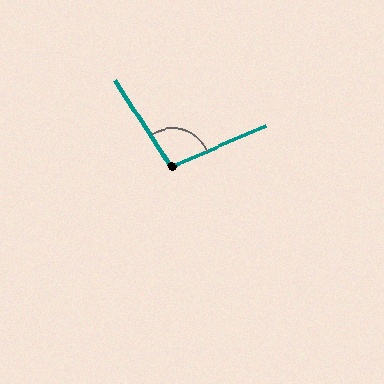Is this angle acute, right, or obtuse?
It is obtuse.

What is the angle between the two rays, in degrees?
Approximately 100 degrees.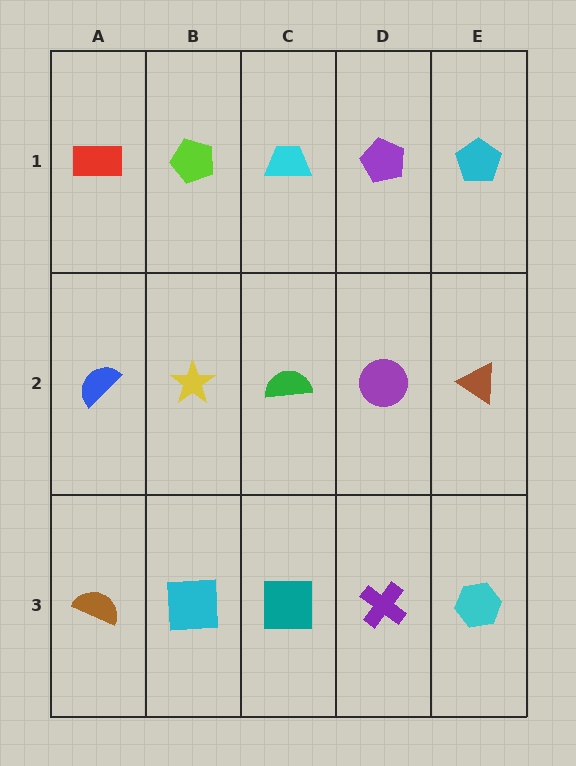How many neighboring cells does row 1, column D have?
3.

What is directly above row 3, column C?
A green semicircle.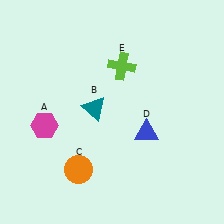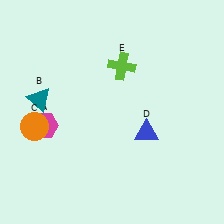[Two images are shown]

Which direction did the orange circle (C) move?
The orange circle (C) moved left.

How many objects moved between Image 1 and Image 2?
2 objects moved between the two images.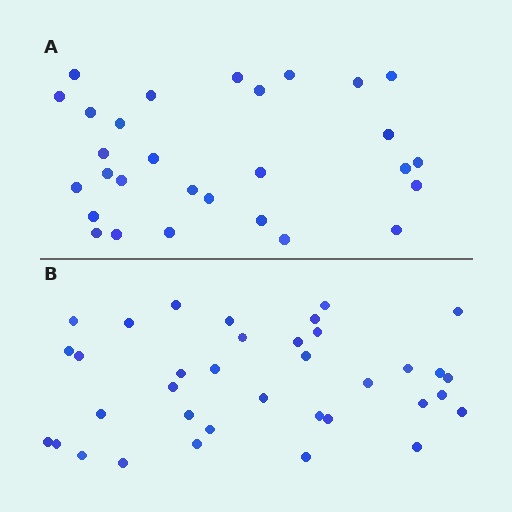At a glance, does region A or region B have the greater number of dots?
Region B (the bottom region) has more dots.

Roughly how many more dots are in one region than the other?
Region B has roughly 8 or so more dots than region A.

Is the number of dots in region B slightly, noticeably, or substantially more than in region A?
Region B has only slightly more — the two regions are fairly close. The ratio is roughly 1.2 to 1.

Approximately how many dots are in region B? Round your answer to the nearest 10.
About 40 dots. (The exact count is 36, which rounds to 40.)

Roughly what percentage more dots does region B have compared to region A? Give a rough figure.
About 25% more.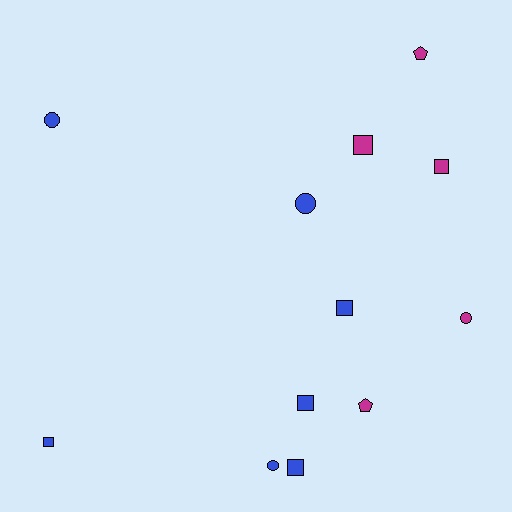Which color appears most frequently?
Blue, with 7 objects.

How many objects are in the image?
There are 12 objects.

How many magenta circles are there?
There is 1 magenta circle.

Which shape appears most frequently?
Square, with 6 objects.